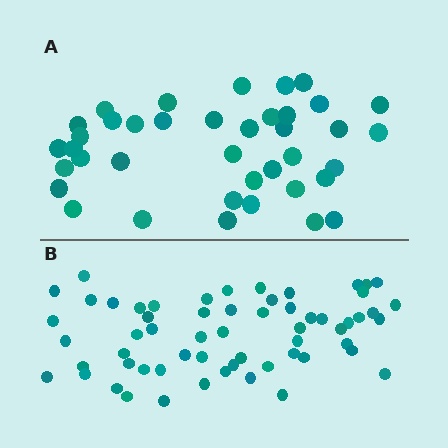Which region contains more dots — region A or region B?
Region B (the bottom region) has more dots.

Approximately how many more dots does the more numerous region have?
Region B has approximately 20 more dots than region A.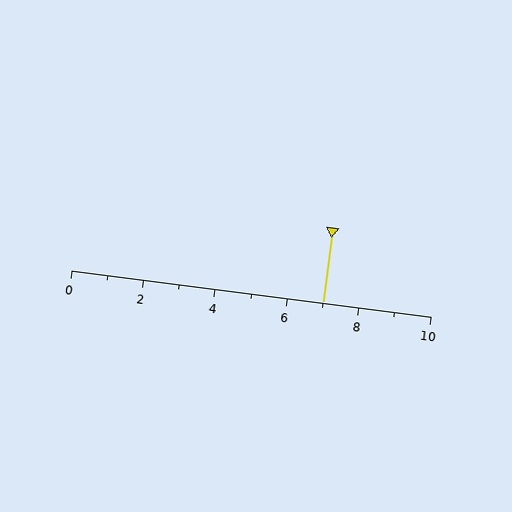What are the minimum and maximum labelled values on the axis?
The axis runs from 0 to 10.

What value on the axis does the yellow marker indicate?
The marker indicates approximately 7.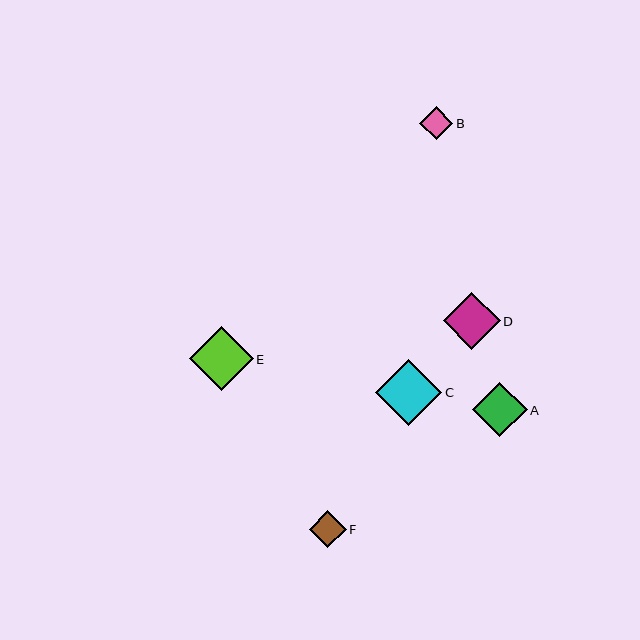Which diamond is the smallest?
Diamond B is the smallest with a size of approximately 33 pixels.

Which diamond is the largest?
Diamond C is the largest with a size of approximately 66 pixels.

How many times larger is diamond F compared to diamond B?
Diamond F is approximately 1.1 times the size of diamond B.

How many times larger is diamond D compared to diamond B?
Diamond D is approximately 1.7 times the size of diamond B.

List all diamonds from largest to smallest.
From largest to smallest: C, E, D, A, F, B.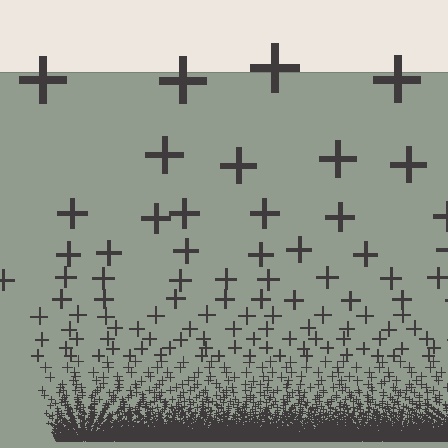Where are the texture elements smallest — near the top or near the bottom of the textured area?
Near the bottom.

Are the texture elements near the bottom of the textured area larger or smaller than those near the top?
Smaller. The gradient is inverted — elements near the bottom are smaller and denser.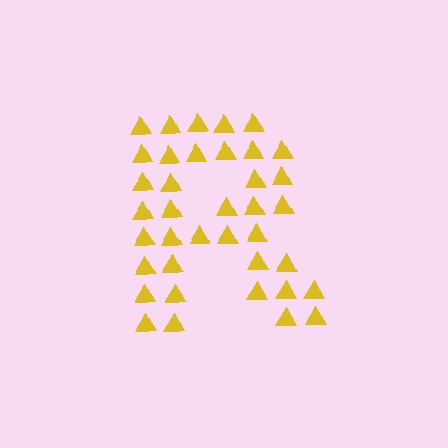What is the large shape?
The large shape is the letter R.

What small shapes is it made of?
It is made of small triangles.